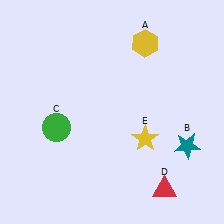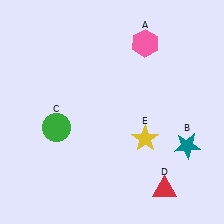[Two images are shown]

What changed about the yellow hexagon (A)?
In Image 1, A is yellow. In Image 2, it changed to pink.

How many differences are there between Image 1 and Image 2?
There is 1 difference between the two images.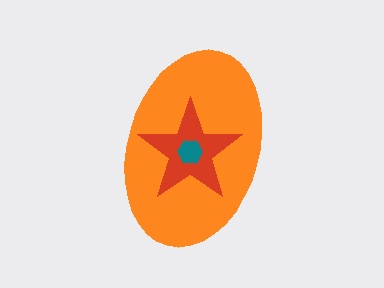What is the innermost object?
The teal hexagon.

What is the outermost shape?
The orange ellipse.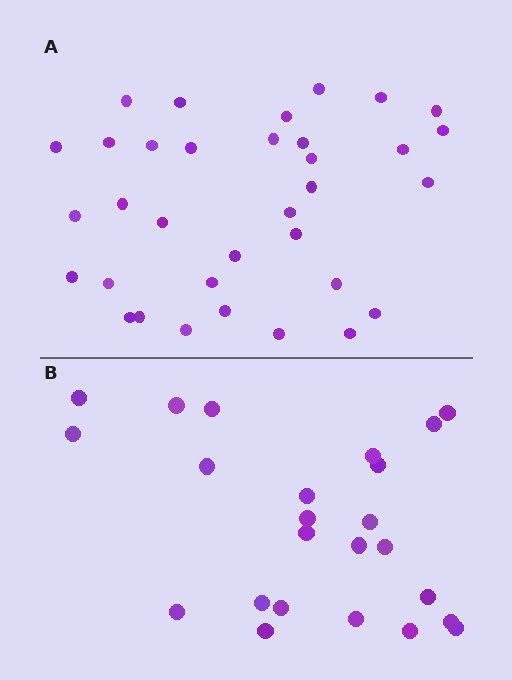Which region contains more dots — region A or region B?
Region A (the top region) has more dots.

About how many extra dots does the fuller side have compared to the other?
Region A has roughly 10 or so more dots than region B.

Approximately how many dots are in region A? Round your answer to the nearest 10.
About 30 dots. (The exact count is 34, which rounds to 30.)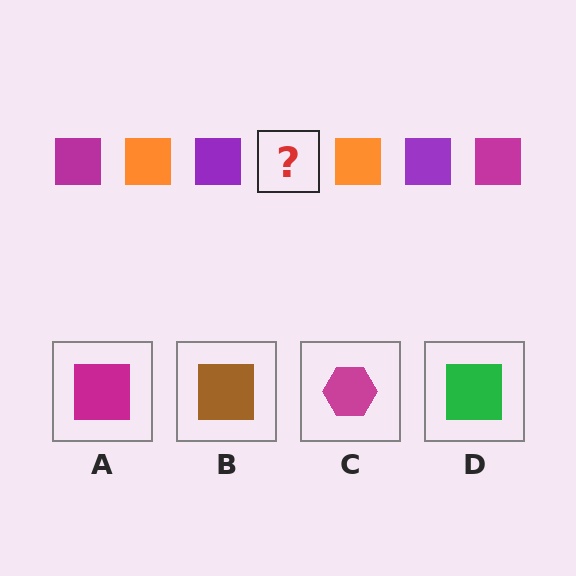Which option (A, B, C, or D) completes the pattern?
A.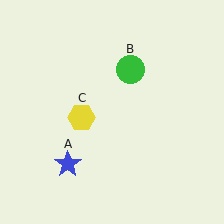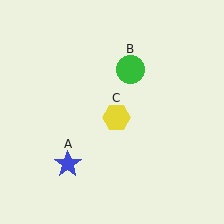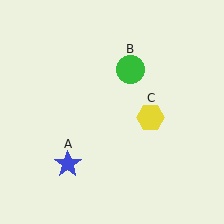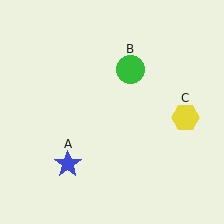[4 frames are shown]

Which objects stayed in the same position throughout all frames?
Blue star (object A) and green circle (object B) remained stationary.